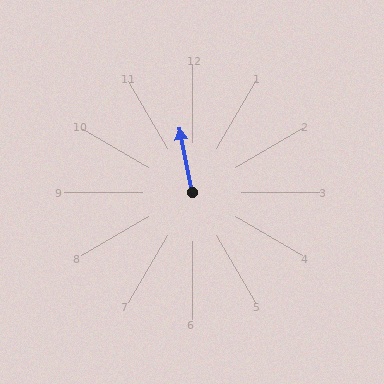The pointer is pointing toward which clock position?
Roughly 12 o'clock.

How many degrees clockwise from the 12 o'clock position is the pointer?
Approximately 349 degrees.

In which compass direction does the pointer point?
North.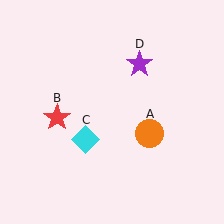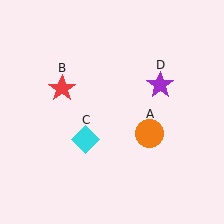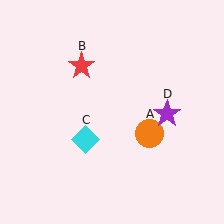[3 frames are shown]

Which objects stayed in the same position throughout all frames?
Orange circle (object A) and cyan diamond (object C) remained stationary.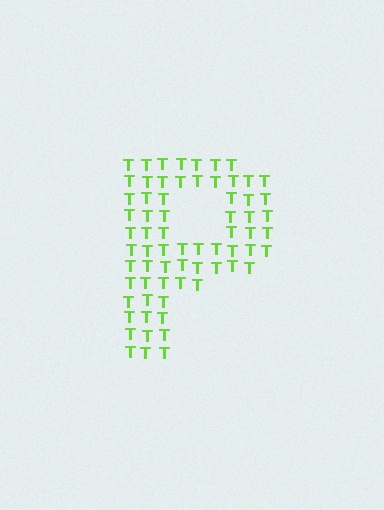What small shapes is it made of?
It is made of small letter T's.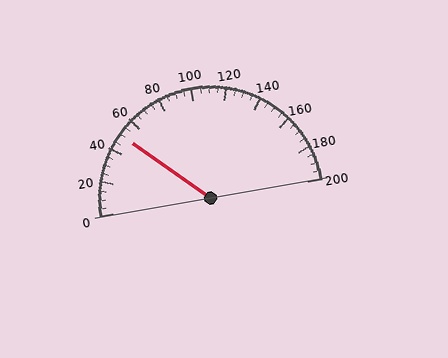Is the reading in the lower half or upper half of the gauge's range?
The reading is in the lower half of the range (0 to 200).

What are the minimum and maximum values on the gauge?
The gauge ranges from 0 to 200.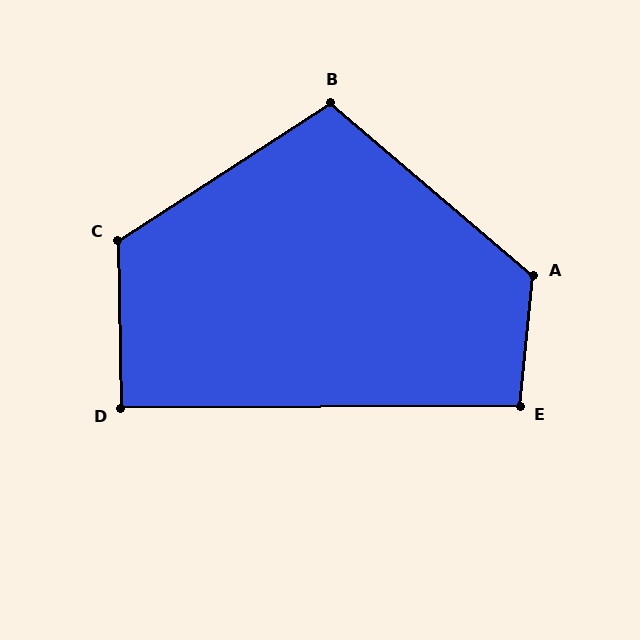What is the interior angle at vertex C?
Approximately 122 degrees (obtuse).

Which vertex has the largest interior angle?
A, at approximately 125 degrees.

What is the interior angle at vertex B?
Approximately 107 degrees (obtuse).